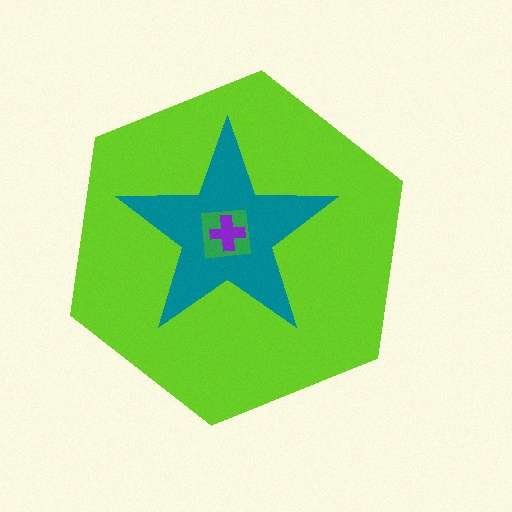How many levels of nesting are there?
4.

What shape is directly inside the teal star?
The green square.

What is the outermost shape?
The lime hexagon.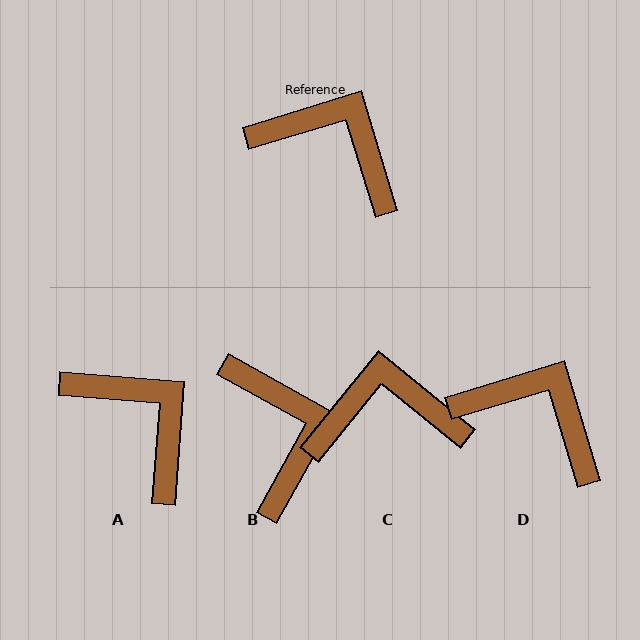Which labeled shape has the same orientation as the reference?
D.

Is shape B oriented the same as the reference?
No, it is off by about 46 degrees.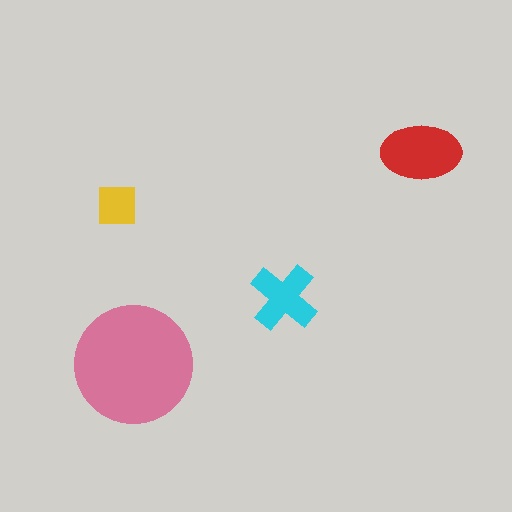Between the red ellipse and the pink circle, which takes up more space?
The pink circle.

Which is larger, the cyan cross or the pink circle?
The pink circle.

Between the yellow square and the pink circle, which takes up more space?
The pink circle.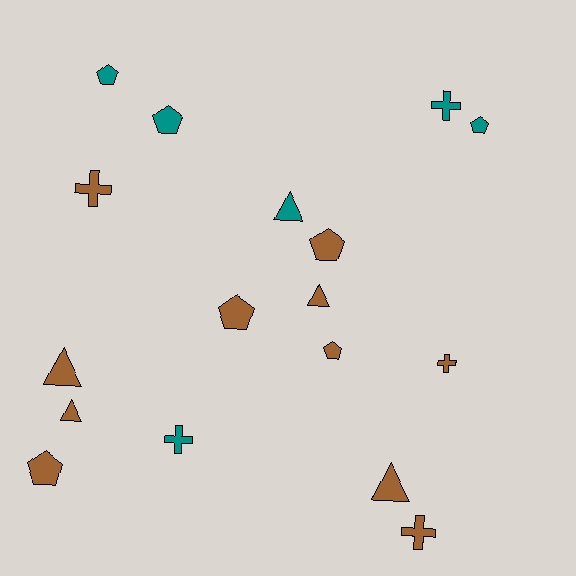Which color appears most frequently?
Brown, with 11 objects.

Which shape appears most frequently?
Pentagon, with 7 objects.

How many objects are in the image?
There are 17 objects.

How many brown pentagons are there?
There are 4 brown pentagons.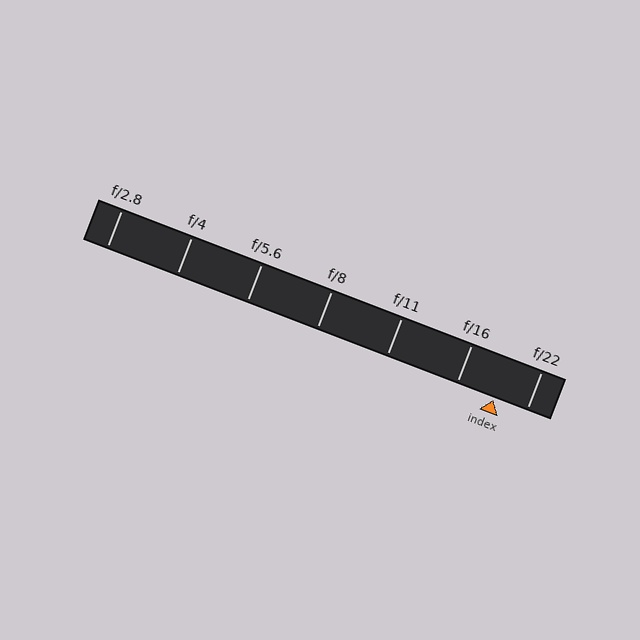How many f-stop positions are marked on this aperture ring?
There are 7 f-stop positions marked.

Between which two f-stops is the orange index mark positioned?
The index mark is between f/16 and f/22.